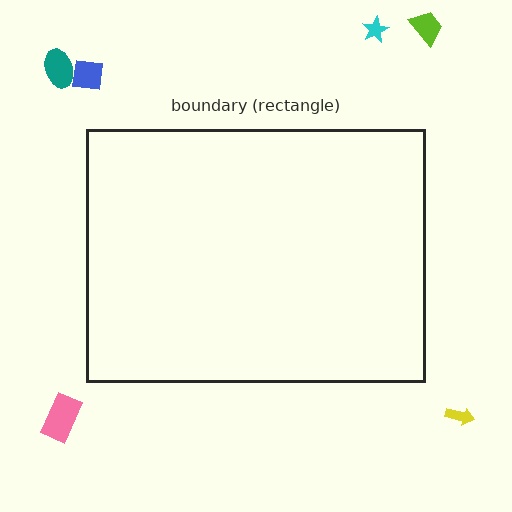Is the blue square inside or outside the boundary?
Outside.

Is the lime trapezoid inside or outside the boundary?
Outside.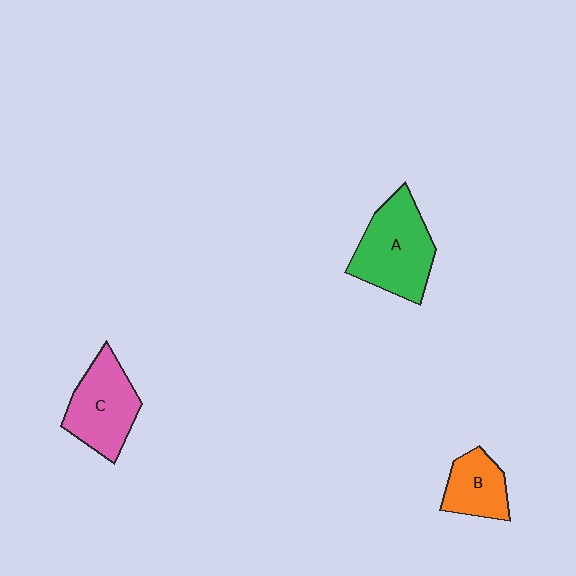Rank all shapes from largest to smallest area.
From largest to smallest: A (green), C (pink), B (orange).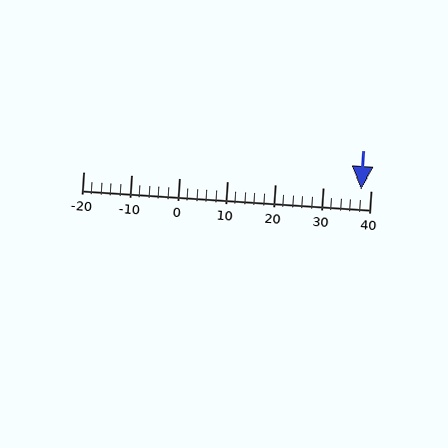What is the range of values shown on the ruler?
The ruler shows values from -20 to 40.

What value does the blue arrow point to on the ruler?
The blue arrow points to approximately 38.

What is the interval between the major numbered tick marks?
The major tick marks are spaced 10 units apart.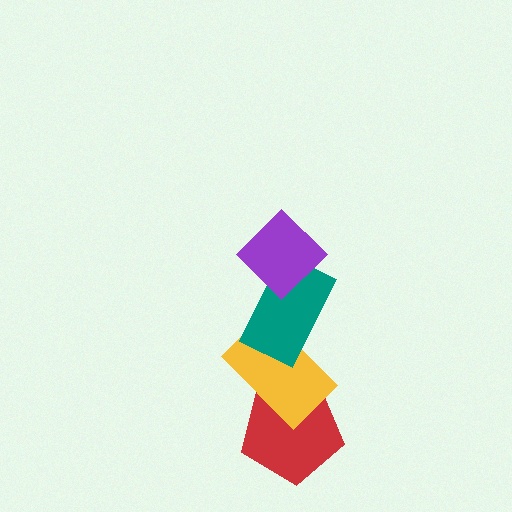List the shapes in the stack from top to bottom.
From top to bottom: the purple diamond, the teal rectangle, the yellow rectangle, the red pentagon.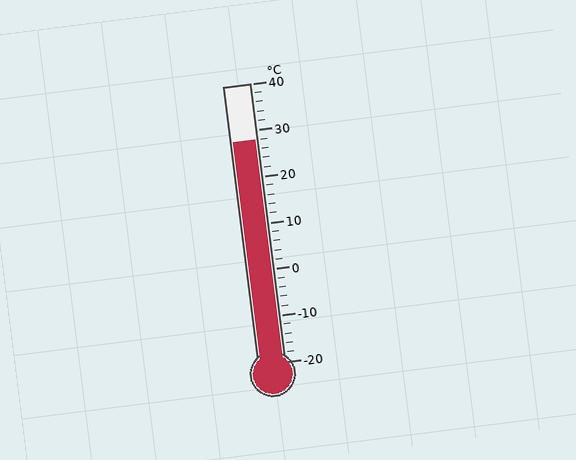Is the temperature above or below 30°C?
The temperature is below 30°C.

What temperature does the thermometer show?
The thermometer shows approximately 28°C.